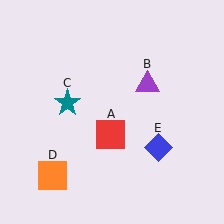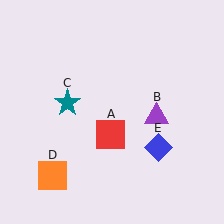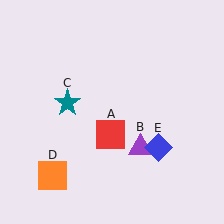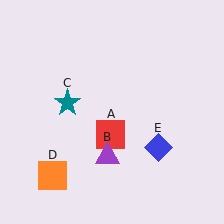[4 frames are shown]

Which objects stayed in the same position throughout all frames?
Red square (object A) and teal star (object C) and orange square (object D) and blue diamond (object E) remained stationary.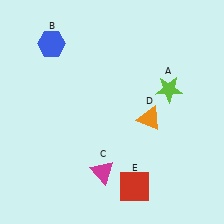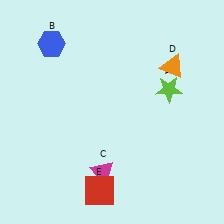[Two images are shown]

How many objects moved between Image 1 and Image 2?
2 objects moved between the two images.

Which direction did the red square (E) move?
The red square (E) moved left.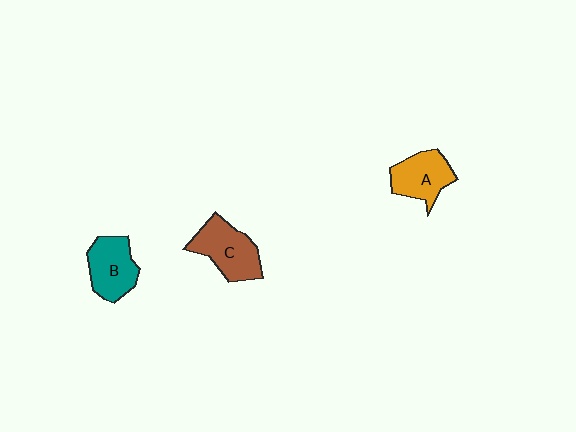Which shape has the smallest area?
Shape A (orange).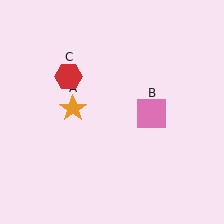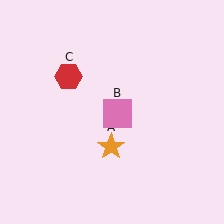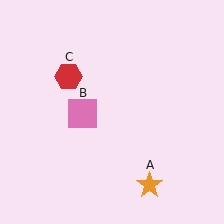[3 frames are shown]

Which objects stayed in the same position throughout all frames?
Red hexagon (object C) remained stationary.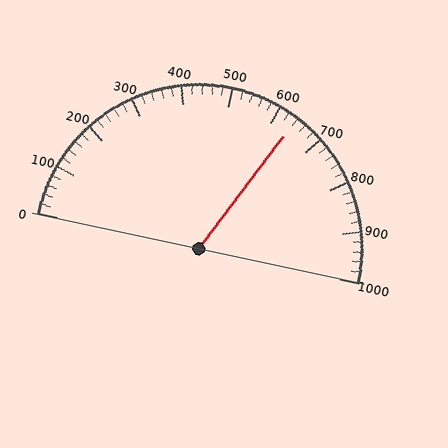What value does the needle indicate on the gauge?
The needle indicates approximately 640.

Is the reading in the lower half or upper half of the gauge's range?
The reading is in the upper half of the range (0 to 1000).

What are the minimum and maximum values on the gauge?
The gauge ranges from 0 to 1000.